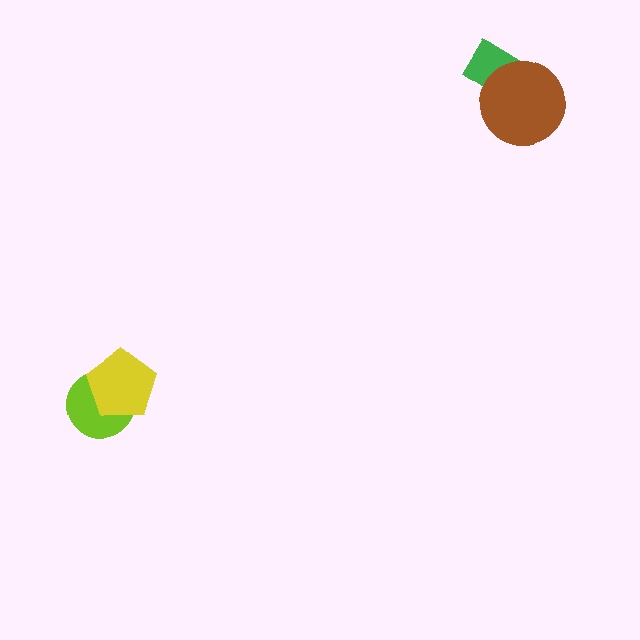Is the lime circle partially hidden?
Yes, it is partially covered by another shape.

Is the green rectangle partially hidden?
Yes, it is partially covered by another shape.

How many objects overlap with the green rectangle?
1 object overlaps with the green rectangle.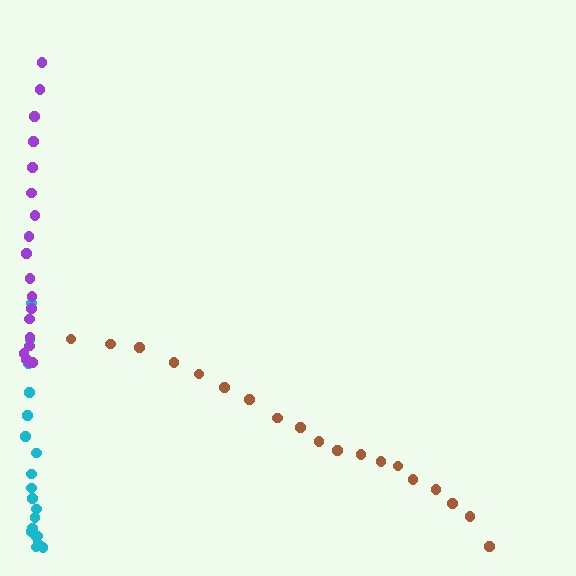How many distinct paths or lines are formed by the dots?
There are 3 distinct paths.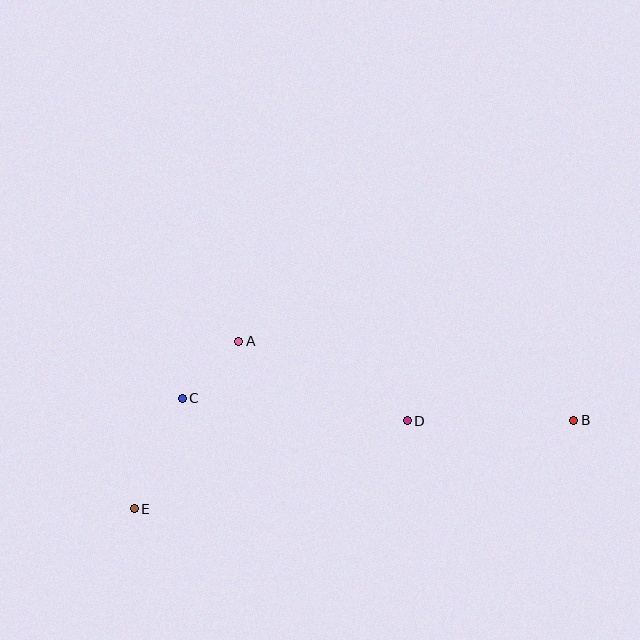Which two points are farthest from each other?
Points B and E are farthest from each other.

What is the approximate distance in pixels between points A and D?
The distance between A and D is approximately 186 pixels.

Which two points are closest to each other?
Points A and C are closest to each other.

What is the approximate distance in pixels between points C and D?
The distance between C and D is approximately 226 pixels.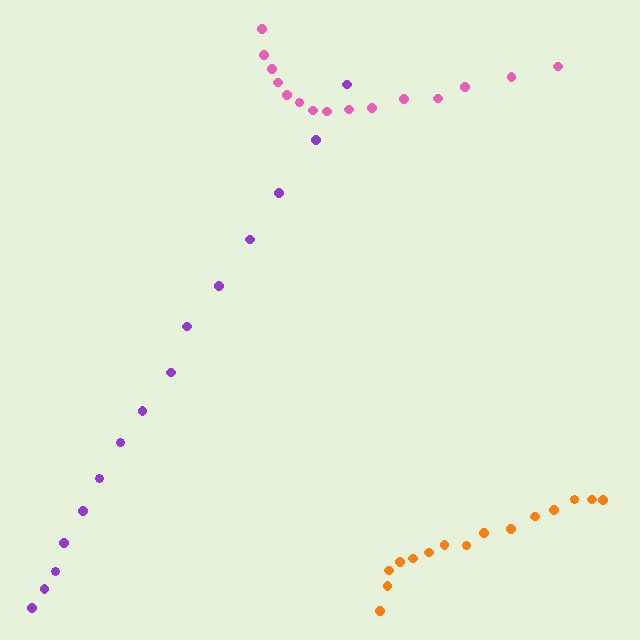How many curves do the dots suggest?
There are 3 distinct paths.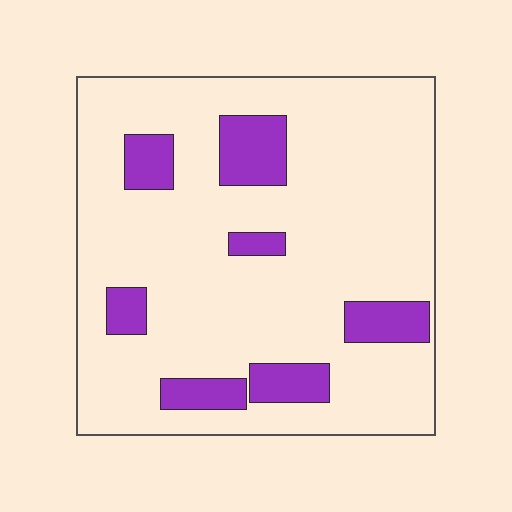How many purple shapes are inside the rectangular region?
7.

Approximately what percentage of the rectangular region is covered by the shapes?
Approximately 15%.